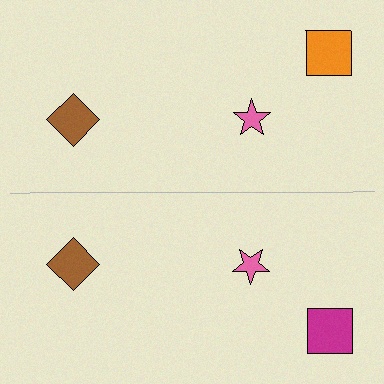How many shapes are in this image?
There are 6 shapes in this image.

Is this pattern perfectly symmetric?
No, the pattern is not perfectly symmetric. The magenta square on the bottom side breaks the symmetry — its mirror counterpart is orange.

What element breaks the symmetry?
The magenta square on the bottom side breaks the symmetry — its mirror counterpart is orange.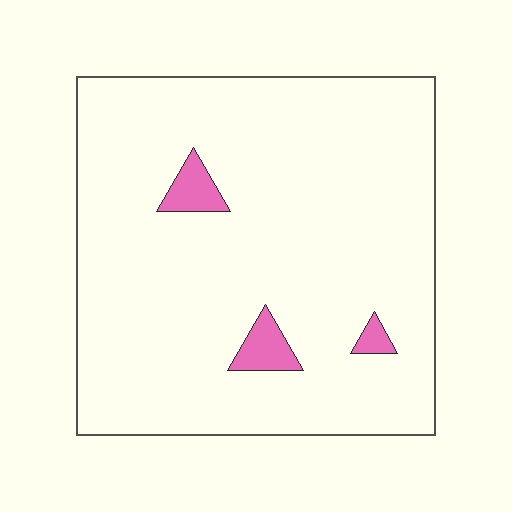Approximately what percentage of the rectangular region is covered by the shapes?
Approximately 5%.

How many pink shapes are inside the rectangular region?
3.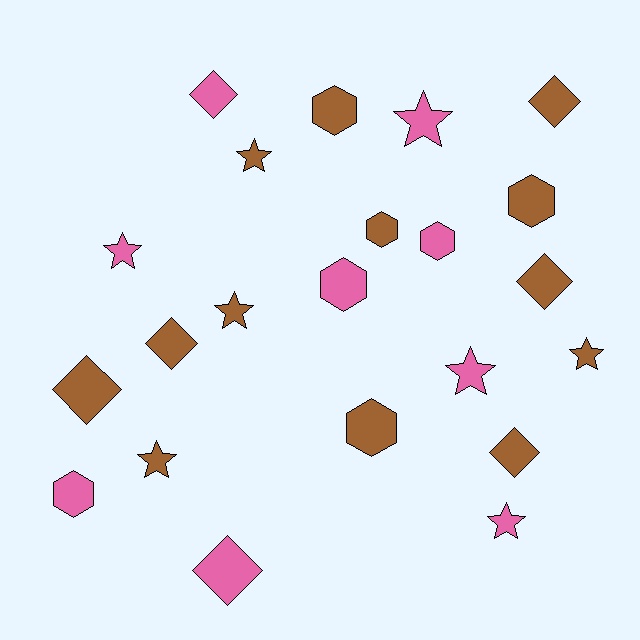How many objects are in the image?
There are 22 objects.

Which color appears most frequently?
Brown, with 13 objects.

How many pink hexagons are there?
There are 3 pink hexagons.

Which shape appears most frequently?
Star, with 8 objects.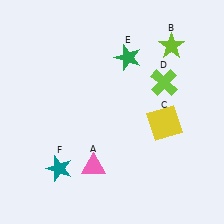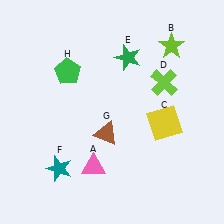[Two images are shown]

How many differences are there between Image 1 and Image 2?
There are 2 differences between the two images.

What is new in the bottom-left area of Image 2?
A brown triangle (G) was added in the bottom-left area of Image 2.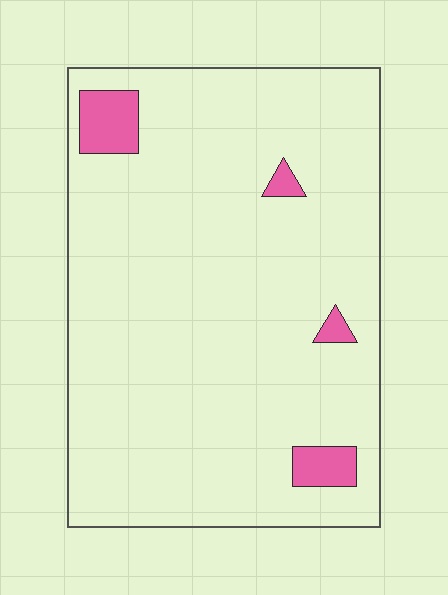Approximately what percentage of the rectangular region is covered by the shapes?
Approximately 5%.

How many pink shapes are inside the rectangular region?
4.